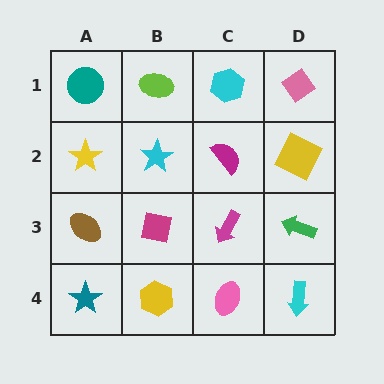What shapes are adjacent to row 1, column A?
A yellow star (row 2, column A), a lime ellipse (row 1, column B).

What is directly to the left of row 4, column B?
A teal star.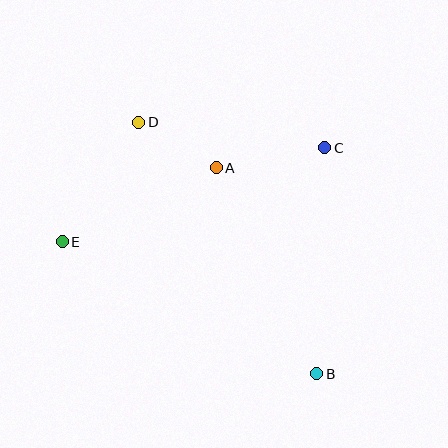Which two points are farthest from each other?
Points B and D are farthest from each other.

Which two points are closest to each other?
Points A and D are closest to each other.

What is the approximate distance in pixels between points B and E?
The distance between B and E is approximately 287 pixels.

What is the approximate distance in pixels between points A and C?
The distance between A and C is approximately 110 pixels.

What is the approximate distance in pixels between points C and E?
The distance between C and E is approximately 279 pixels.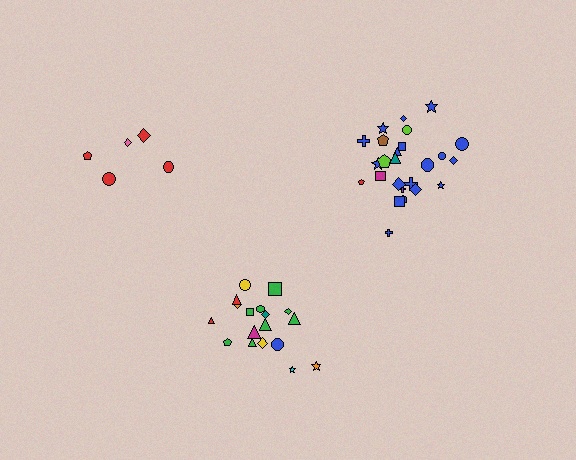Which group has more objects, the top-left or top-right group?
The top-right group.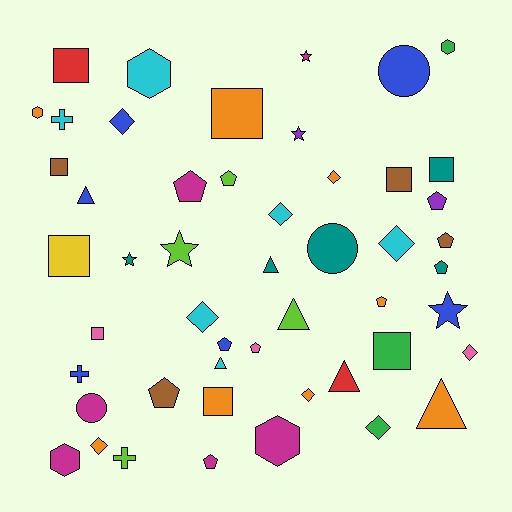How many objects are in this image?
There are 50 objects.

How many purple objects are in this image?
There are 2 purple objects.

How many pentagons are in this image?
There are 10 pentagons.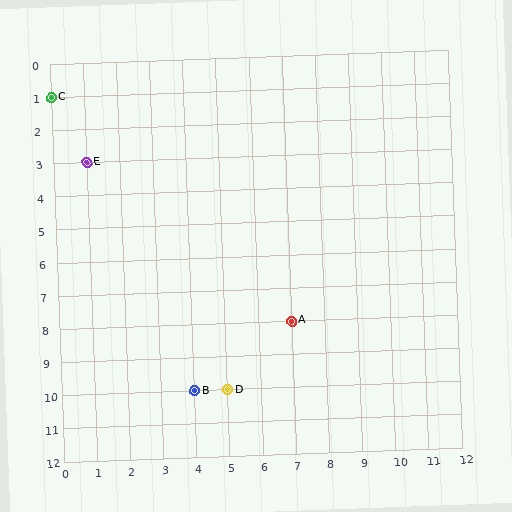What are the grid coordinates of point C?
Point C is at grid coordinates (0, 1).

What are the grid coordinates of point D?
Point D is at grid coordinates (5, 10).